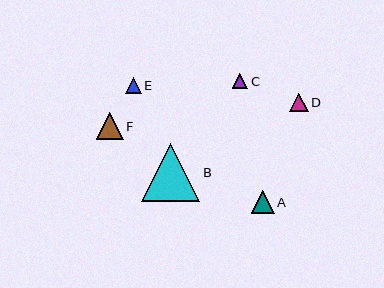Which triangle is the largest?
Triangle B is the largest with a size of approximately 59 pixels.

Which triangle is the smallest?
Triangle C is the smallest with a size of approximately 15 pixels.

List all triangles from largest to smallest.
From largest to smallest: B, F, A, D, E, C.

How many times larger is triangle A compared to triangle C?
Triangle A is approximately 1.5 times the size of triangle C.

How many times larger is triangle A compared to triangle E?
Triangle A is approximately 1.5 times the size of triangle E.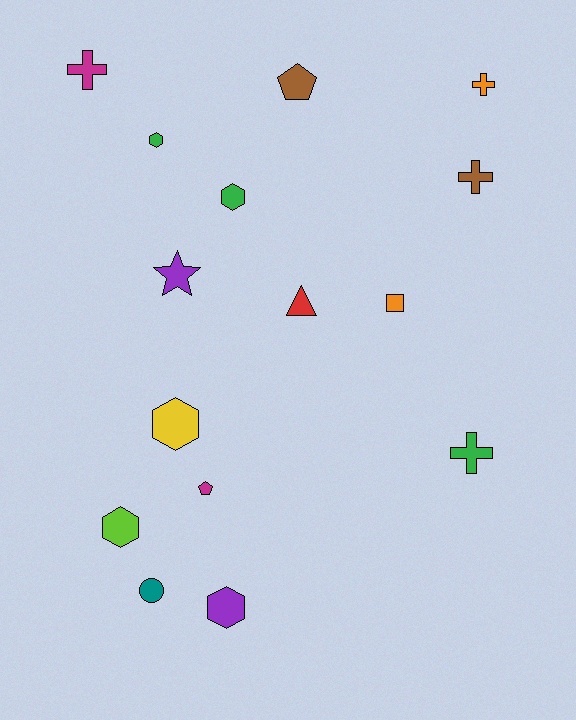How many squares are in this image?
There is 1 square.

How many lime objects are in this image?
There is 1 lime object.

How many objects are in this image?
There are 15 objects.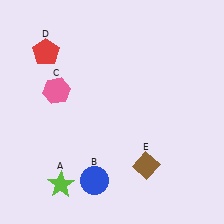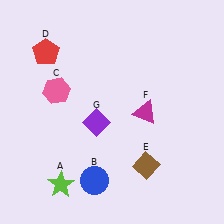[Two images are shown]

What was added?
A magenta triangle (F), a purple diamond (G) were added in Image 2.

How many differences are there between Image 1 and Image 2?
There are 2 differences between the two images.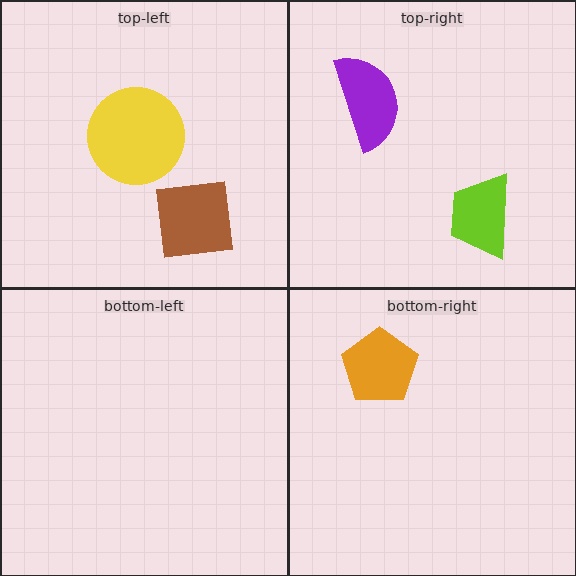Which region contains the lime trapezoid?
The top-right region.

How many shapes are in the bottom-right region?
1.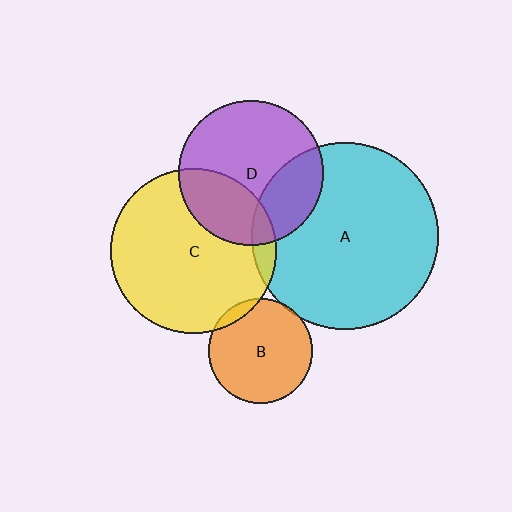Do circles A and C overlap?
Yes.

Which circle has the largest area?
Circle A (cyan).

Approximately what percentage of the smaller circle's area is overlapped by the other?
Approximately 5%.